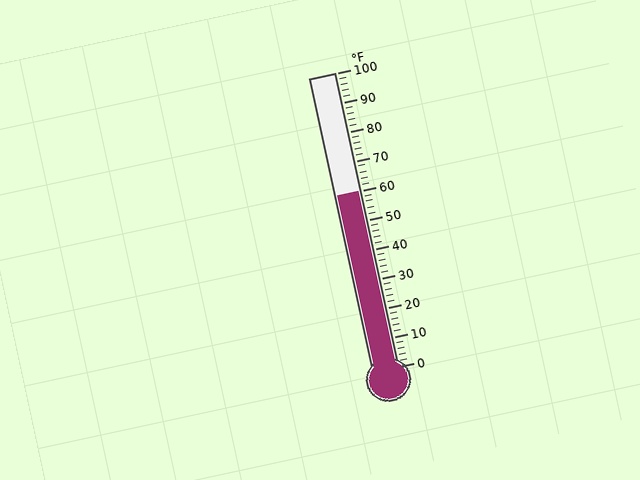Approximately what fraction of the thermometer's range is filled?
The thermometer is filled to approximately 60% of its range.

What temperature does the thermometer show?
The thermometer shows approximately 60°F.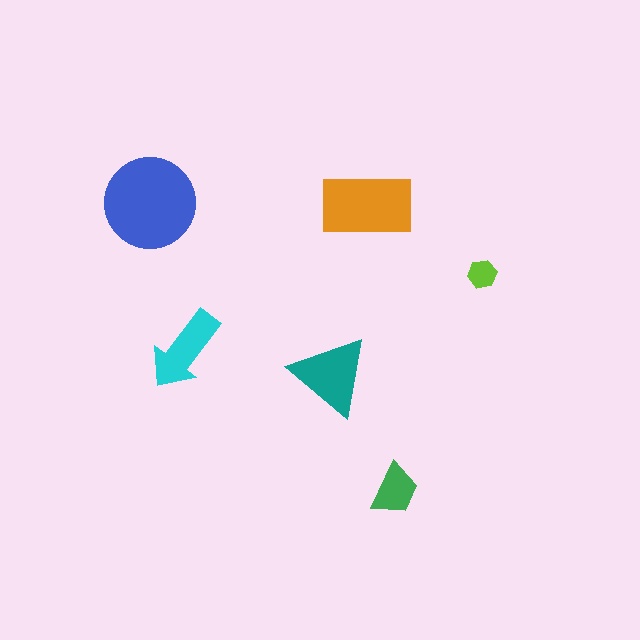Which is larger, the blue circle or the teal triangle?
The blue circle.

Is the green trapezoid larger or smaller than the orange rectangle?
Smaller.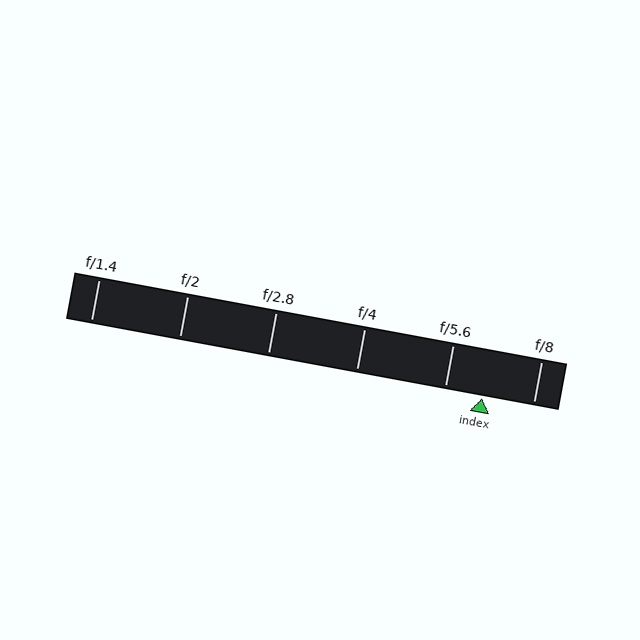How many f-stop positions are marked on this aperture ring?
There are 6 f-stop positions marked.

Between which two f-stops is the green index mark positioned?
The index mark is between f/5.6 and f/8.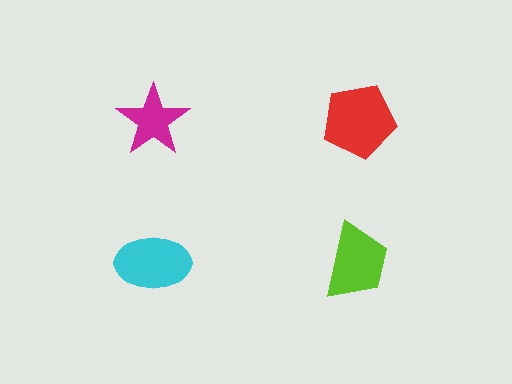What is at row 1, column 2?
A red pentagon.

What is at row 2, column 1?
A cyan ellipse.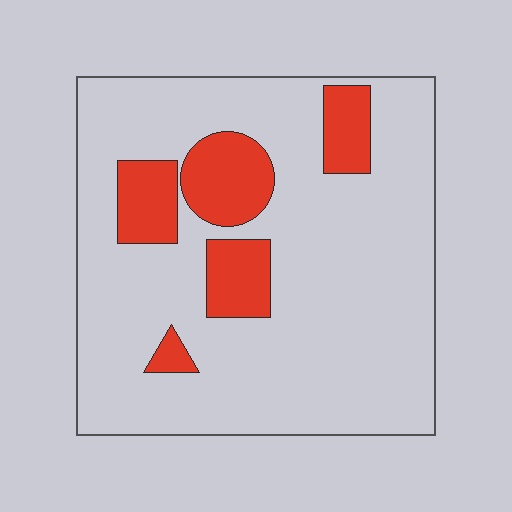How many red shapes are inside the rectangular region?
5.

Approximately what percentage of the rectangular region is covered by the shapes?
Approximately 20%.